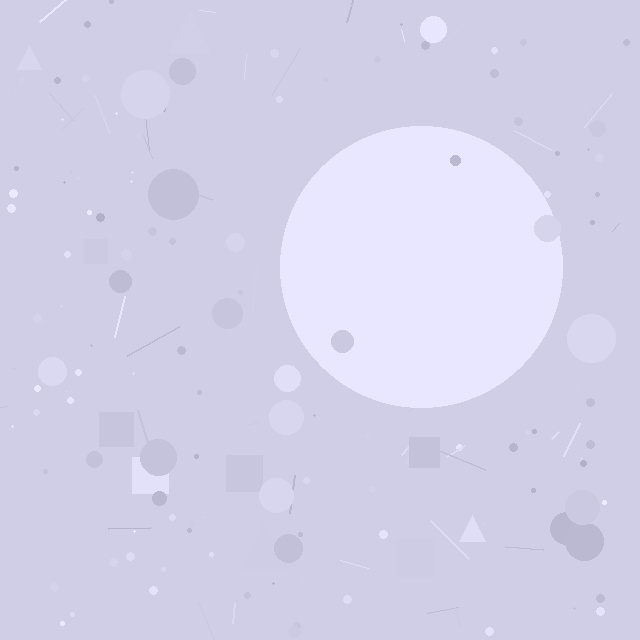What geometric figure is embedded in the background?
A circle is embedded in the background.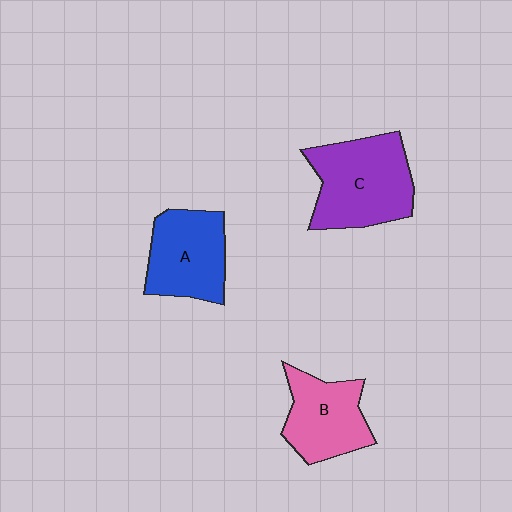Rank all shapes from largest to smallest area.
From largest to smallest: C (purple), A (blue), B (pink).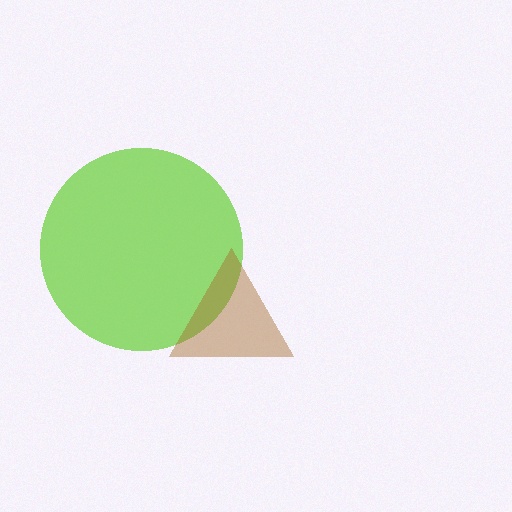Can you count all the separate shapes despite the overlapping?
Yes, there are 2 separate shapes.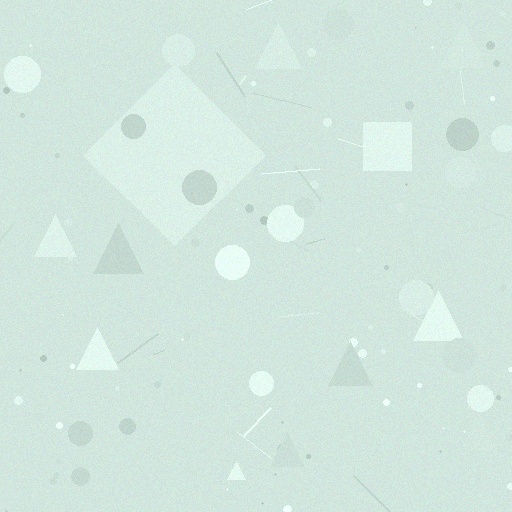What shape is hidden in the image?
A diamond is hidden in the image.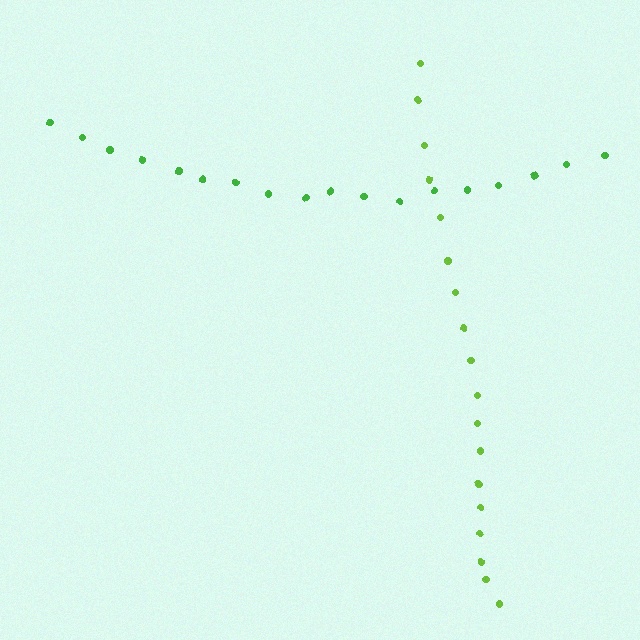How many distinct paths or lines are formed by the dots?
There are 2 distinct paths.